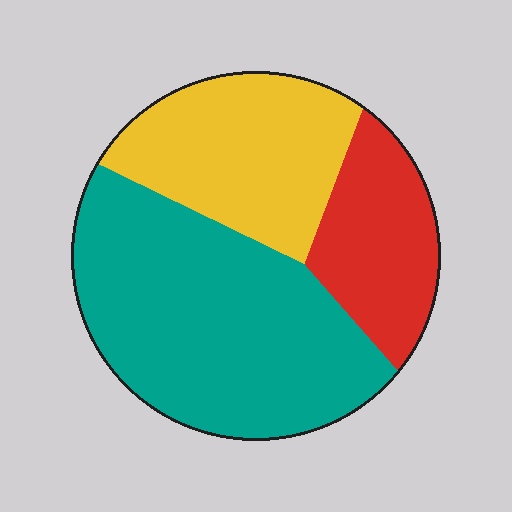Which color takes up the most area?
Teal, at roughly 50%.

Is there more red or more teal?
Teal.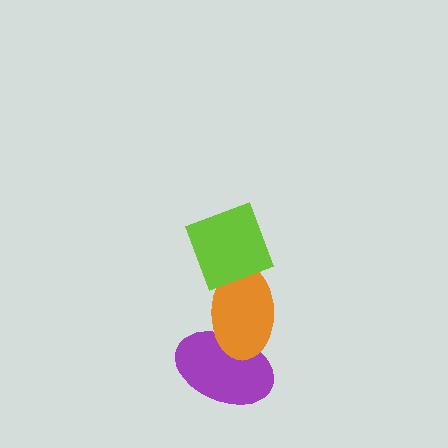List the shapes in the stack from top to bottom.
From top to bottom: the lime diamond, the orange ellipse, the purple ellipse.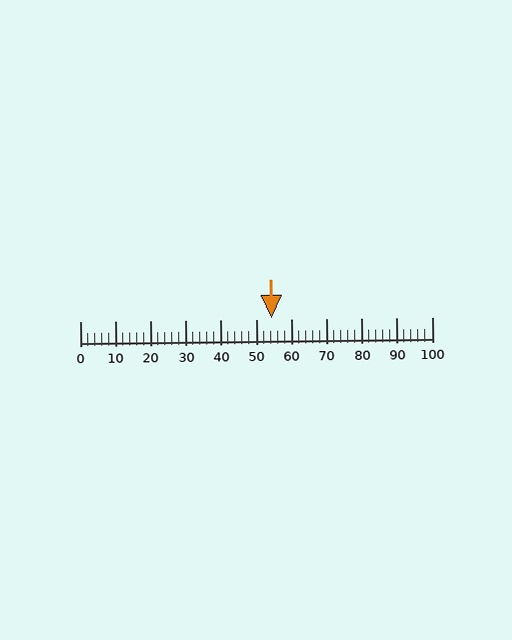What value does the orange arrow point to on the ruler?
The orange arrow points to approximately 54.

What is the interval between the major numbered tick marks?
The major tick marks are spaced 10 units apart.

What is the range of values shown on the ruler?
The ruler shows values from 0 to 100.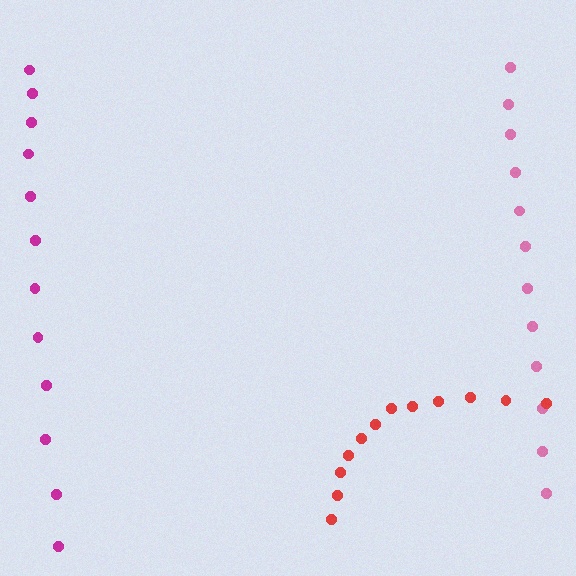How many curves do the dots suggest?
There are 3 distinct paths.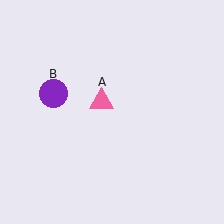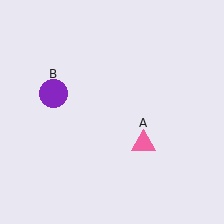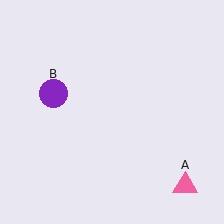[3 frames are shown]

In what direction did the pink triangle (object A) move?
The pink triangle (object A) moved down and to the right.